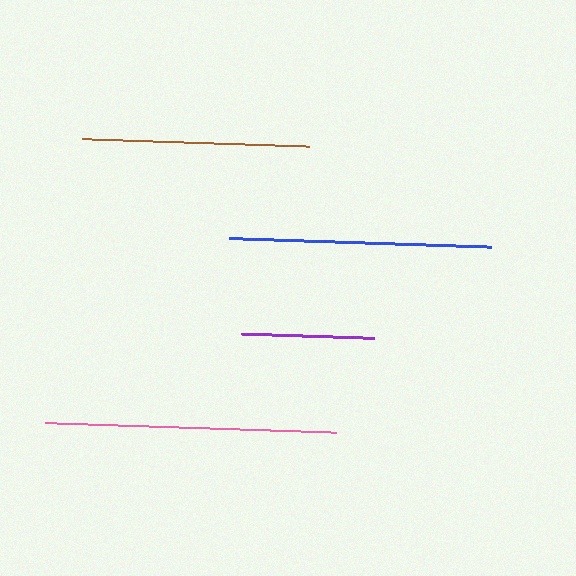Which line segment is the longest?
The pink line is the longest at approximately 291 pixels.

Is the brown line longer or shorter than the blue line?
The blue line is longer than the brown line.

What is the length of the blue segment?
The blue segment is approximately 264 pixels long.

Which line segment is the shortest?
The purple line is the shortest at approximately 133 pixels.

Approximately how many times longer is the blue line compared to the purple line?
The blue line is approximately 2.0 times the length of the purple line.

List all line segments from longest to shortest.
From longest to shortest: pink, blue, brown, purple.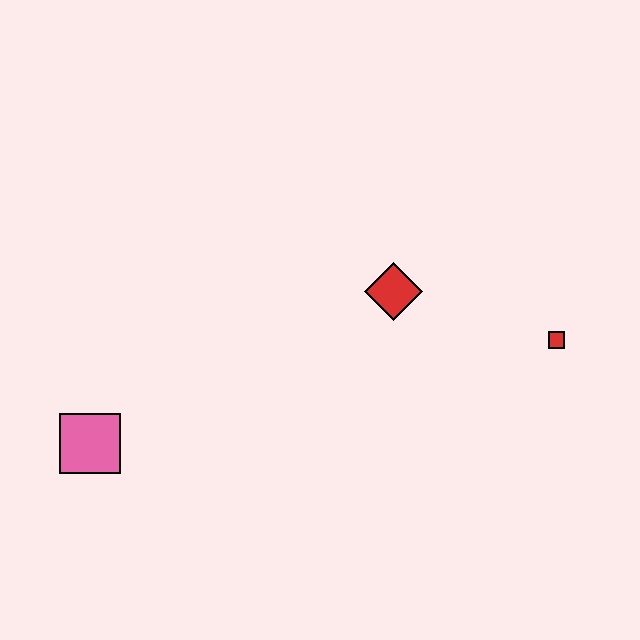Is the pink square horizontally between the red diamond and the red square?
No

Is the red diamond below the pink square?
No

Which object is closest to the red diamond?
The red square is closest to the red diamond.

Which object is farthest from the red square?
The pink square is farthest from the red square.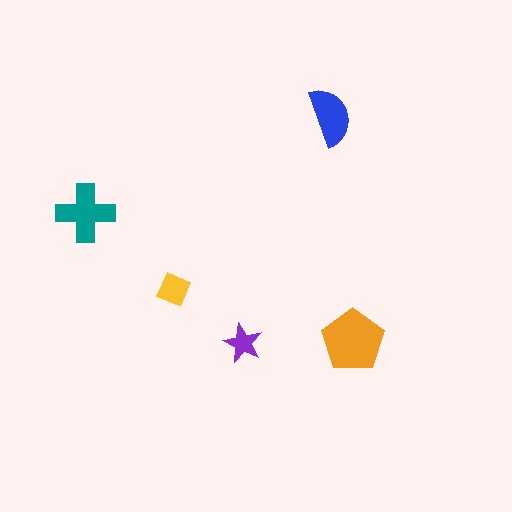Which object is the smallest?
The purple star.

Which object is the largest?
The orange pentagon.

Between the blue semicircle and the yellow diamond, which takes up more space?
The blue semicircle.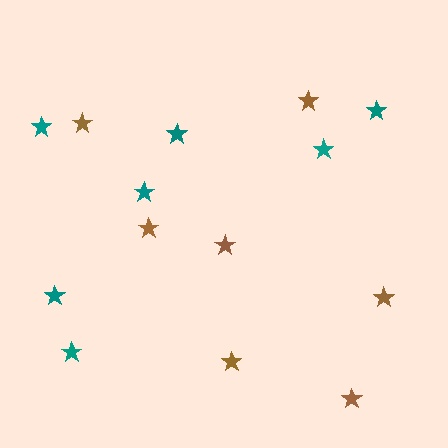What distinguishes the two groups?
There are 2 groups: one group of brown stars (7) and one group of teal stars (7).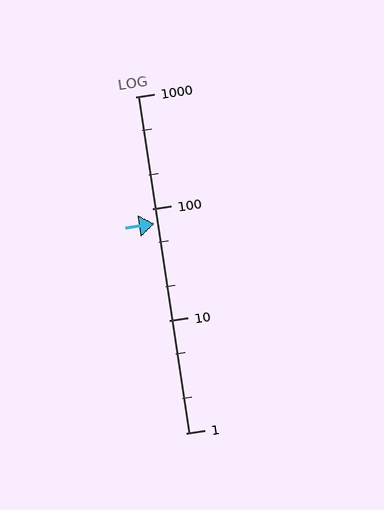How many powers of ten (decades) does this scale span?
The scale spans 3 decades, from 1 to 1000.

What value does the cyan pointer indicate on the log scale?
The pointer indicates approximately 74.